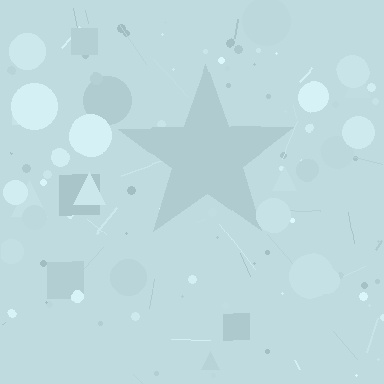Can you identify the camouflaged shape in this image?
The camouflaged shape is a star.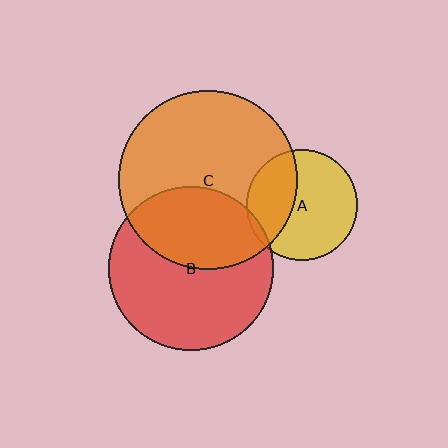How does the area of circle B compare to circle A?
Approximately 2.2 times.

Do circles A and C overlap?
Yes.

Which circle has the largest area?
Circle C (orange).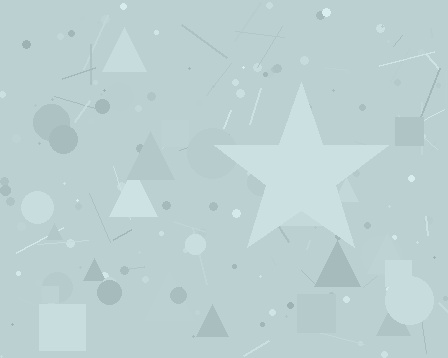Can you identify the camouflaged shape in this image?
The camouflaged shape is a star.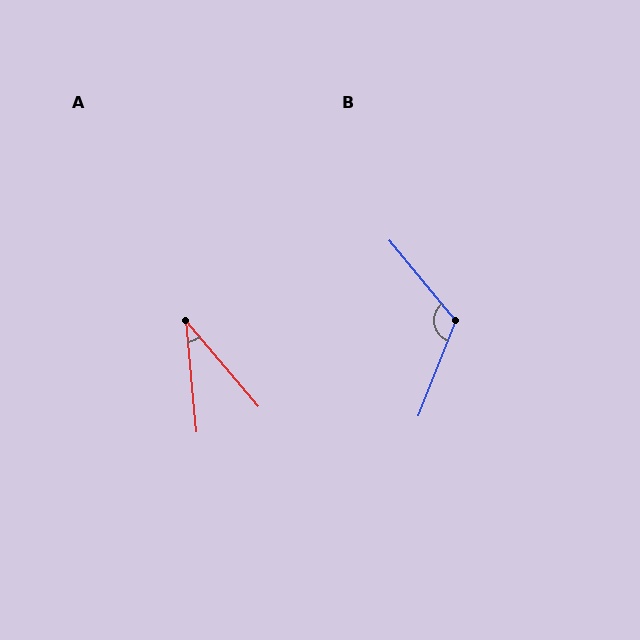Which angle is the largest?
B, at approximately 119 degrees.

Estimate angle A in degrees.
Approximately 35 degrees.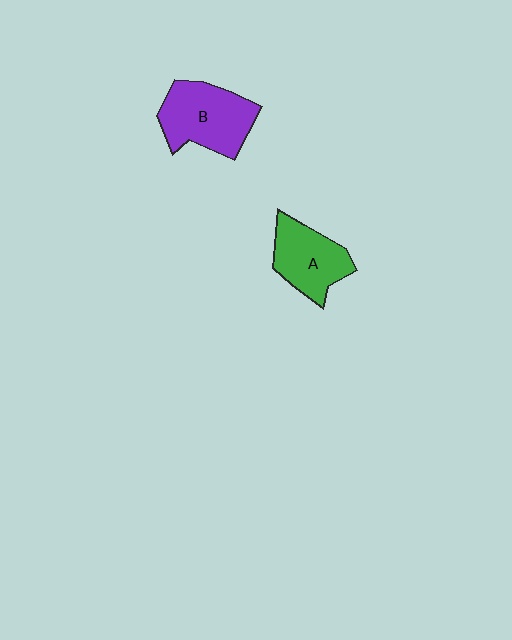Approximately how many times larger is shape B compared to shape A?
Approximately 1.2 times.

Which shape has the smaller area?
Shape A (green).